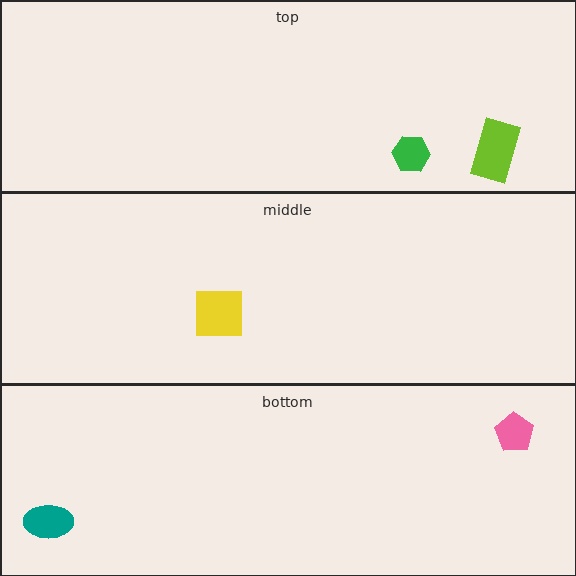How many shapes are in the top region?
2.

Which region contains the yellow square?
The middle region.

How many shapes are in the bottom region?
2.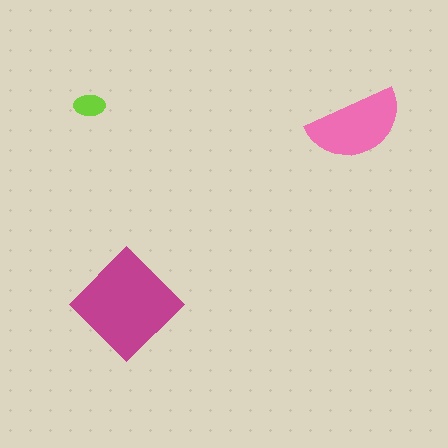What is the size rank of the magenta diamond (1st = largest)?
1st.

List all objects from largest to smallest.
The magenta diamond, the pink semicircle, the lime ellipse.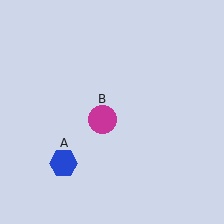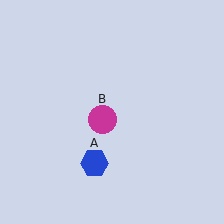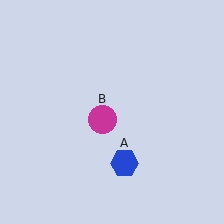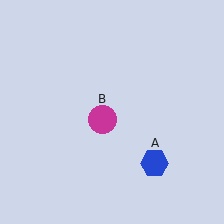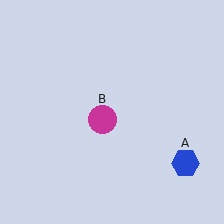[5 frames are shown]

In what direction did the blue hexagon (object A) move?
The blue hexagon (object A) moved right.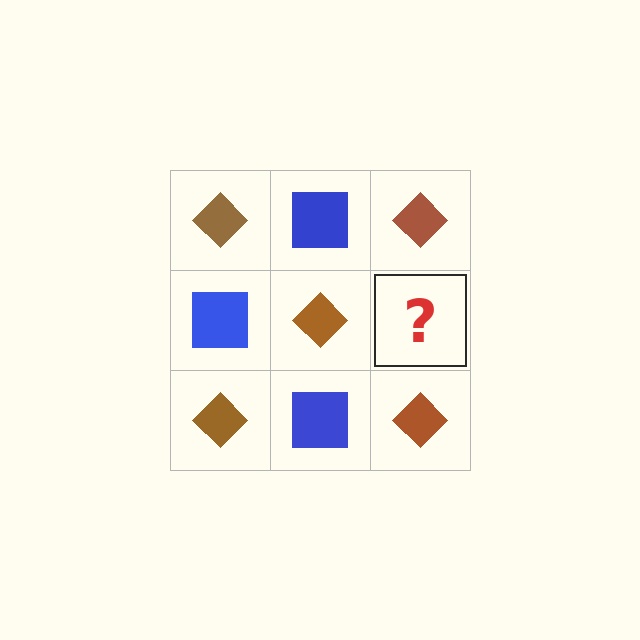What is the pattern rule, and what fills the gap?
The rule is that it alternates brown diamond and blue square in a checkerboard pattern. The gap should be filled with a blue square.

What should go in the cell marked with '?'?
The missing cell should contain a blue square.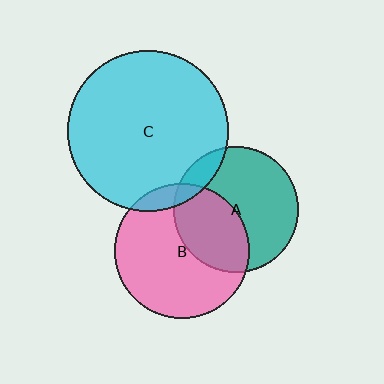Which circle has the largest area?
Circle C (cyan).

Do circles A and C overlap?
Yes.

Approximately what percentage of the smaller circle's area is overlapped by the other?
Approximately 10%.